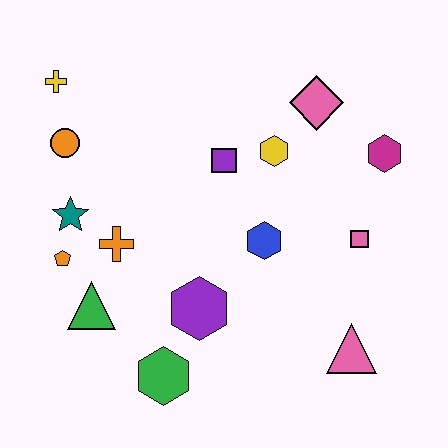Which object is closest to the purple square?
The yellow hexagon is closest to the purple square.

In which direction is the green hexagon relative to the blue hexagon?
The green hexagon is below the blue hexagon.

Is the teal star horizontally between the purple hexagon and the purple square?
No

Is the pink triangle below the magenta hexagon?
Yes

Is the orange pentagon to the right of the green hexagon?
No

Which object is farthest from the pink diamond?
The green hexagon is farthest from the pink diamond.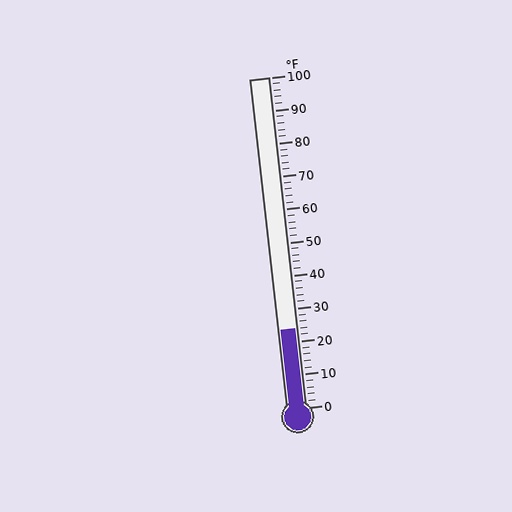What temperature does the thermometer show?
The thermometer shows approximately 24°F.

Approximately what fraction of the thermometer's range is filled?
The thermometer is filled to approximately 25% of its range.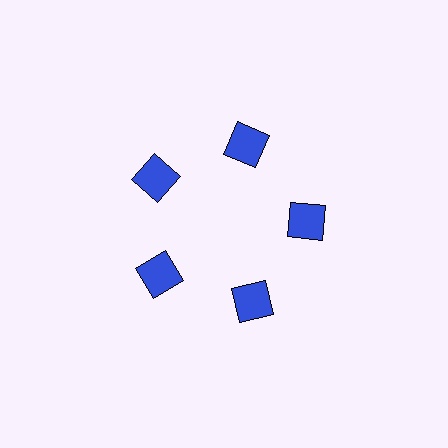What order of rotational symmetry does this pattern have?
This pattern has 5-fold rotational symmetry.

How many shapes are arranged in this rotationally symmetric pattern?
There are 5 shapes, arranged in 5 groups of 1.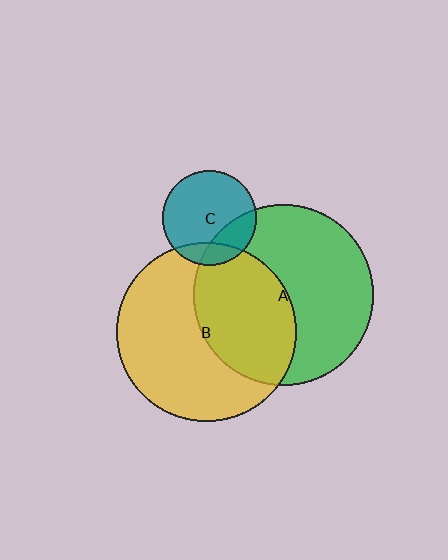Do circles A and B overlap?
Yes.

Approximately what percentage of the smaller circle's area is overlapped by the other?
Approximately 40%.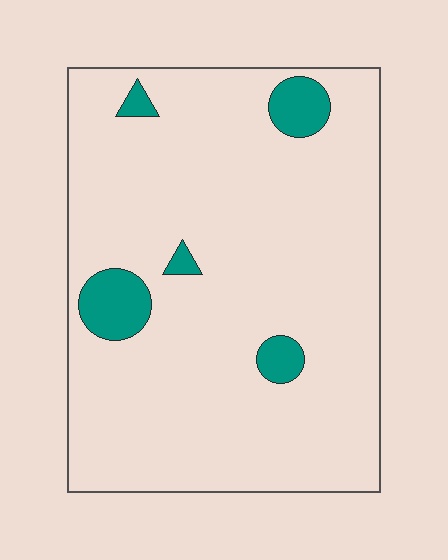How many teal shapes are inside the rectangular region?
5.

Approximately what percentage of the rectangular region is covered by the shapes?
Approximately 10%.